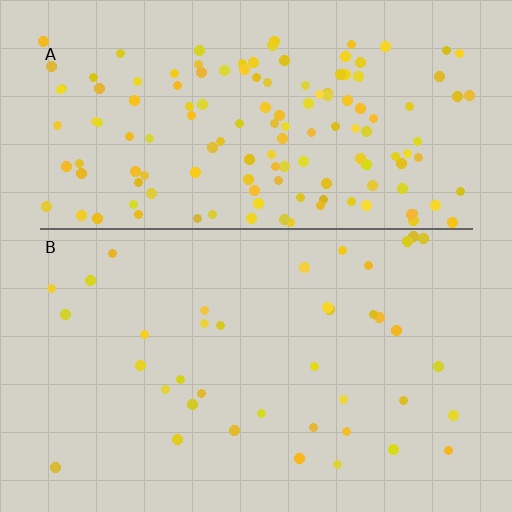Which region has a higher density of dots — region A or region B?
A (the top).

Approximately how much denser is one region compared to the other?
Approximately 3.7× — region A over region B.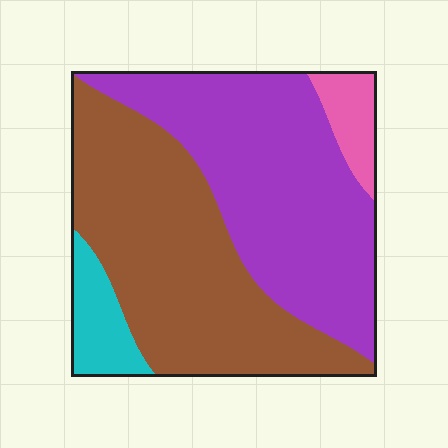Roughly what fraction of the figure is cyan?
Cyan takes up less than a quarter of the figure.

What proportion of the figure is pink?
Pink covers around 5% of the figure.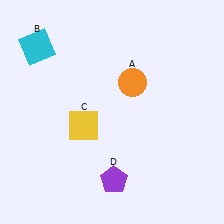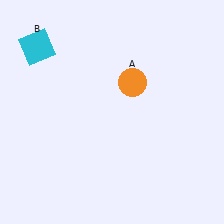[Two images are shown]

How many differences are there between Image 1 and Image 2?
There are 2 differences between the two images.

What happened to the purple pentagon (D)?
The purple pentagon (D) was removed in Image 2. It was in the bottom-right area of Image 1.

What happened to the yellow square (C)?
The yellow square (C) was removed in Image 2. It was in the bottom-left area of Image 1.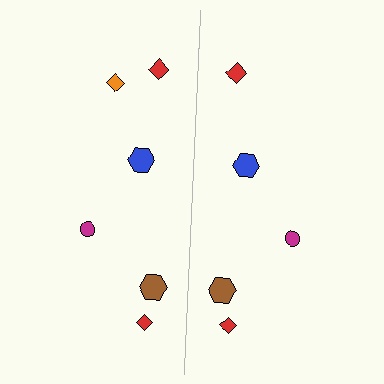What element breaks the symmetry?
A orange diamond is missing from the right side.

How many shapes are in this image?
There are 11 shapes in this image.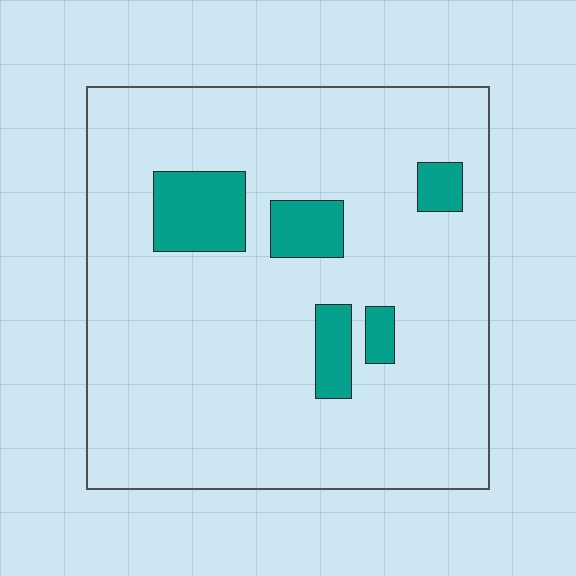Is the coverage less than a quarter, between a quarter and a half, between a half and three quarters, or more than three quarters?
Less than a quarter.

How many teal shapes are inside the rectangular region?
5.